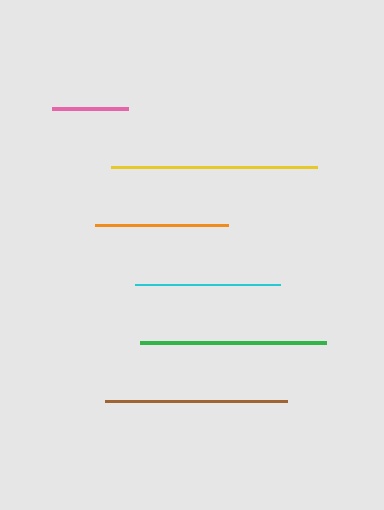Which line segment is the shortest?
The pink line is the shortest at approximately 76 pixels.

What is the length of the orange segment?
The orange segment is approximately 132 pixels long.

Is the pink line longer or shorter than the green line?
The green line is longer than the pink line.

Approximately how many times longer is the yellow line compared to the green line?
The yellow line is approximately 1.1 times the length of the green line.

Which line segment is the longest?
The yellow line is the longest at approximately 206 pixels.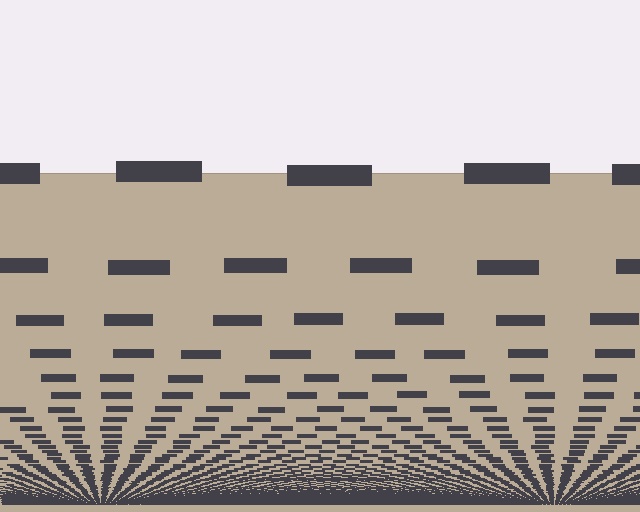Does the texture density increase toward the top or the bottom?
Density increases toward the bottom.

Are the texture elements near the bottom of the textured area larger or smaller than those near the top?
Smaller. The gradient is inverted — elements near the bottom are smaller and denser.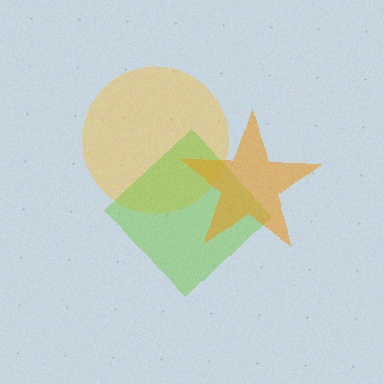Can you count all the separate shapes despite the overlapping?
Yes, there are 3 separate shapes.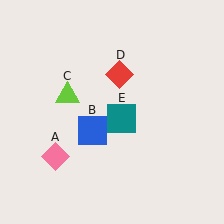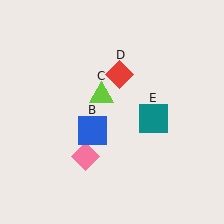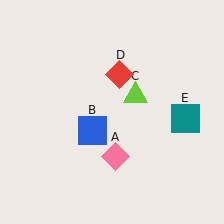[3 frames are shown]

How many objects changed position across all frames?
3 objects changed position: pink diamond (object A), lime triangle (object C), teal square (object E).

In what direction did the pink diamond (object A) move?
The pink diamond (object A) moved right.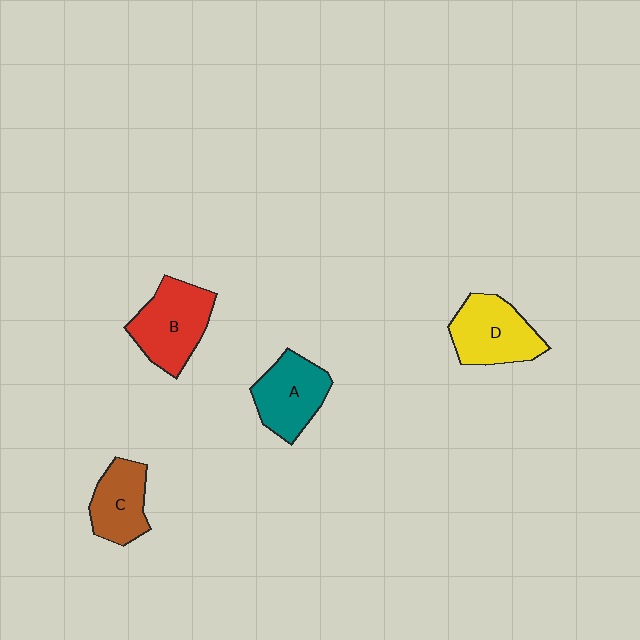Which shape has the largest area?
Shape B (red).